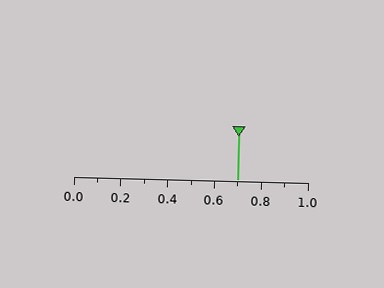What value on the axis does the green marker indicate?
The marker indicates approximately 0.7.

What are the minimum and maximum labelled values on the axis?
The axis runs from 0.0 to 1.0.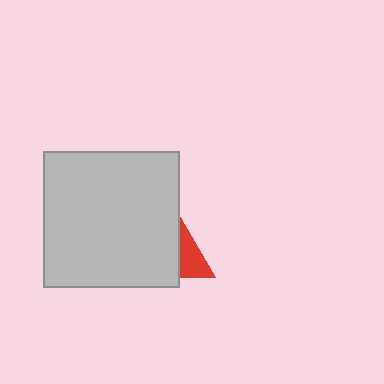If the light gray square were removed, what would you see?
You would see the complete red triangle.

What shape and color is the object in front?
The object in front is a light gray square.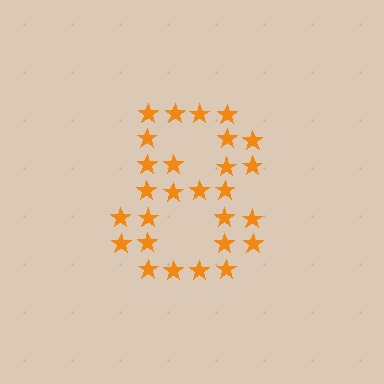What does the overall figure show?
The overall figure shows the digit 8.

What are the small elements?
The small elements are stars.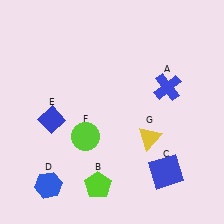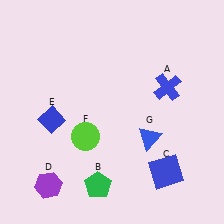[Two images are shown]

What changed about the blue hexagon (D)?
In Image 1, D is blue. In Image 2, it changed to purple.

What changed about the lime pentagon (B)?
In Image 1, B is lime. In Image 2, it changed to green.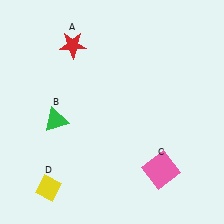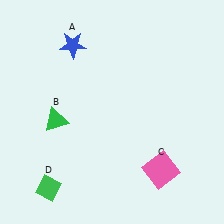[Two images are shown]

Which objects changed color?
A changed from red to blue. D changed from yellow to green.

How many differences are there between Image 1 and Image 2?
There are 2 differences between the two images.